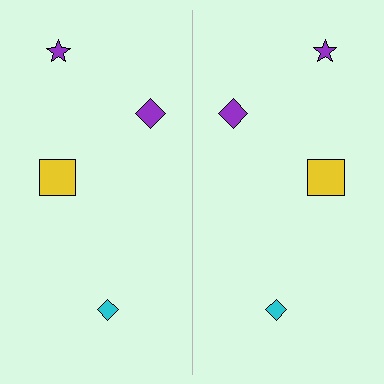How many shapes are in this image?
There are 8 shapes in this image.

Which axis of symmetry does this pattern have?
The pattern has a vertical axis of symmetry running through the center of the image.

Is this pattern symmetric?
Yes, this pattern has bilateral (reflection) symmetry.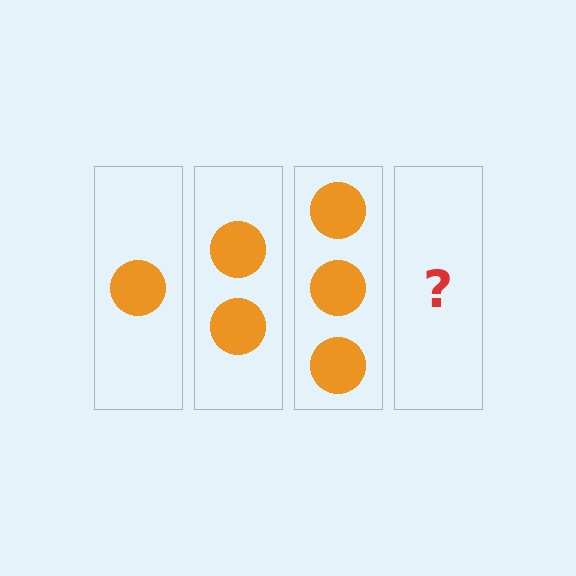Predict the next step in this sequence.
The next step is 4 circles.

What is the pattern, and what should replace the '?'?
The pattern is that each step adds one more circle. The '?' should be 4 circles.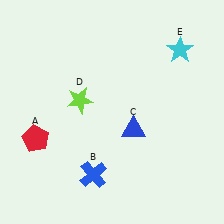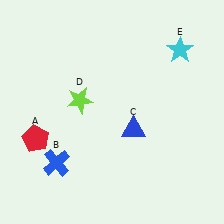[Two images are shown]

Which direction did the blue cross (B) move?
The blue cross (B) moved left.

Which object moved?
The blue cross (B) moved left.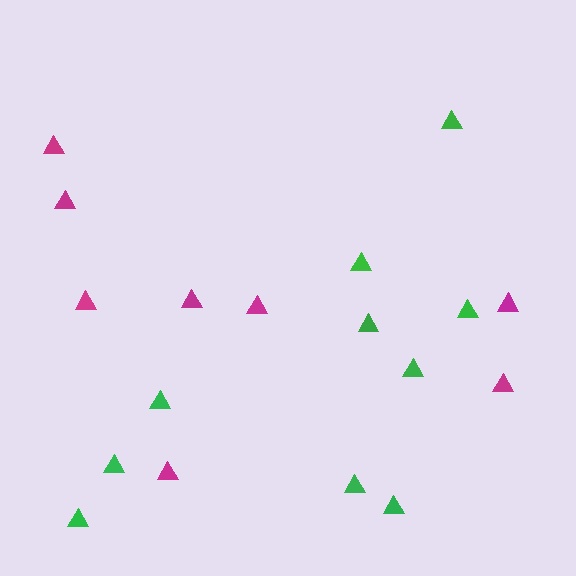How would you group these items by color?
There are 2 groups: one group of green triangles (10) and one group of magenta triangles (8).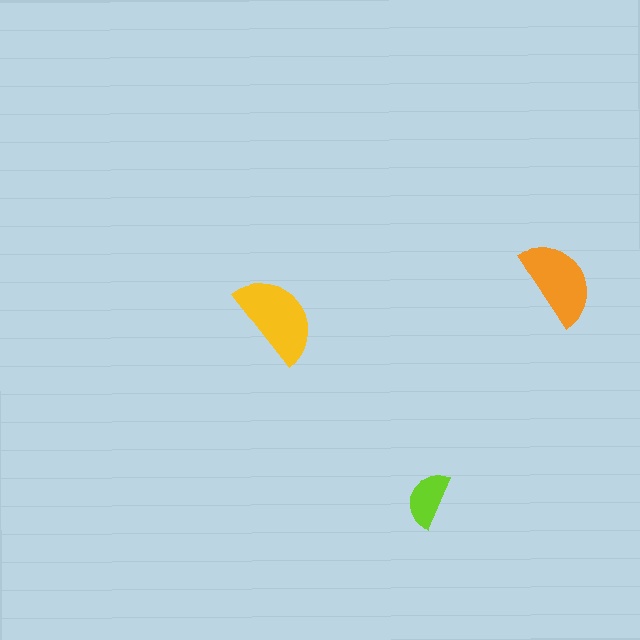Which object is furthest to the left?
The yellow semicircle is leftmost.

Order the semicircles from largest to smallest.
the yellow one, the orange one, the lime one.